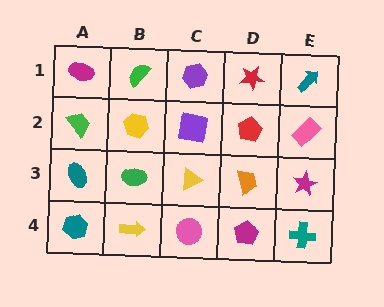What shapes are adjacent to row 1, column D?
A red pentagon (row 2, column D), a purple hexagon (row 1, column C), a teal arrow (row 1, column E).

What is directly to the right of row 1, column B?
A purple hexagon.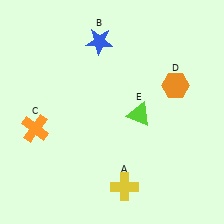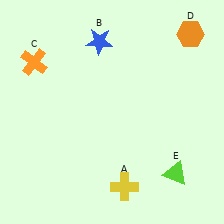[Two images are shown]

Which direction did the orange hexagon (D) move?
The orange hexagon (D) moved up.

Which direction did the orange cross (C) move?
The orange cross (C) moved up.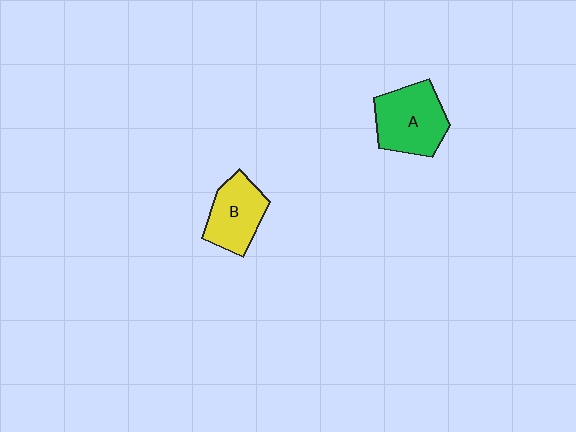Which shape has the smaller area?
Shape B (yellow).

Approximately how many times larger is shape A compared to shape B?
Approximately 1.2 times.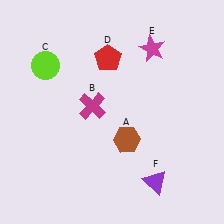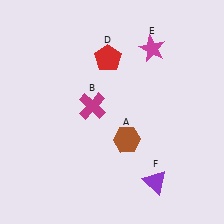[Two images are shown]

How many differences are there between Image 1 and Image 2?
There is 1 difference between the two images.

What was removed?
The lime circle (C) was removed in Image 2.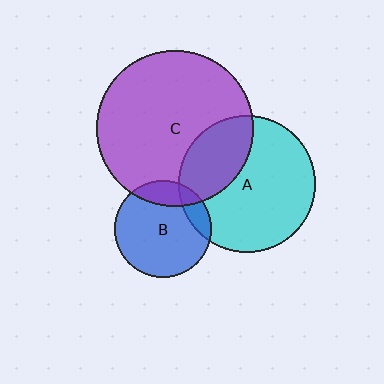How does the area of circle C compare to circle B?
Approximately 2.6 times.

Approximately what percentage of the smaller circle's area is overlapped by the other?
Approximately 15%.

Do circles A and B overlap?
Yes.